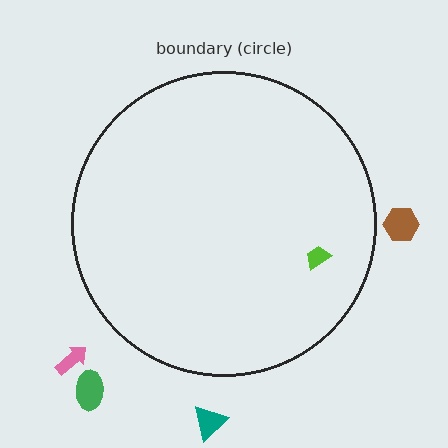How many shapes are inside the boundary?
1 inside, 4 outside.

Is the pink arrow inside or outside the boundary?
Outside.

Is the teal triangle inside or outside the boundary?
Outside.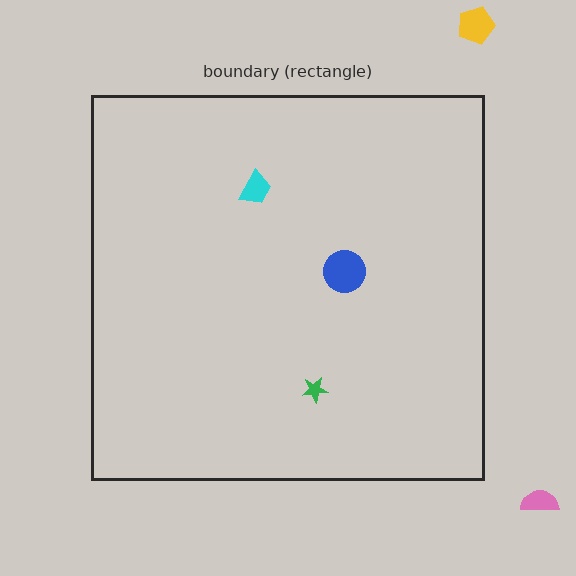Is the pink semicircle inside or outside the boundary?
Outside.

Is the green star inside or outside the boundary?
Inside.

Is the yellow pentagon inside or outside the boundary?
Outside.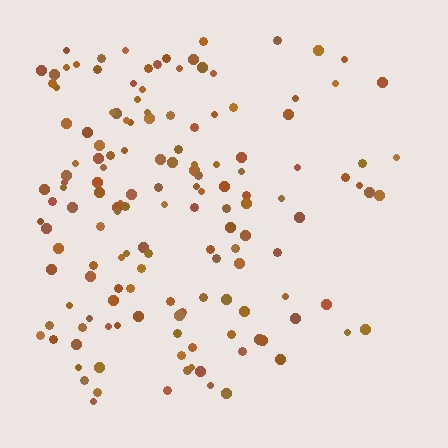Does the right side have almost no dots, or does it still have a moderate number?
Still a moderate number, just noticeably fewer than the left.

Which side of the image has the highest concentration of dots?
The left.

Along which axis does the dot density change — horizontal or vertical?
Horizontal.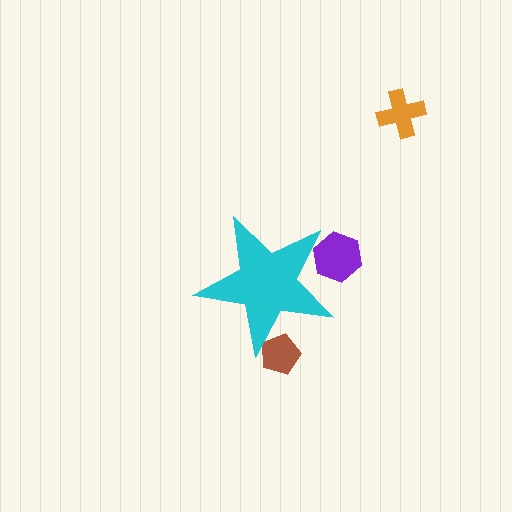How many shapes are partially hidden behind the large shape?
2 shapes are partially hidden.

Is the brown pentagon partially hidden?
Yes, the brown pentagon is partially hidden behind the cyan star.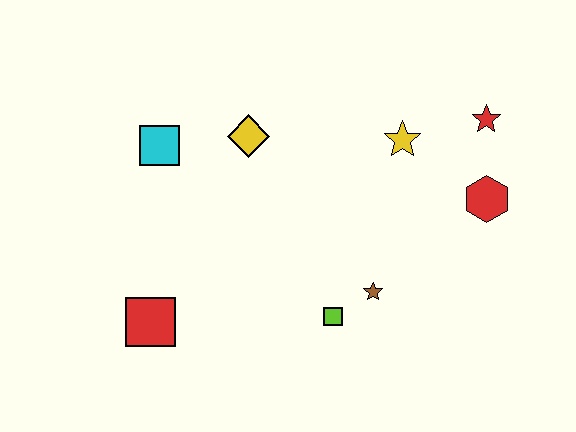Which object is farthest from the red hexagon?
The red square is farthest from the red hexagon.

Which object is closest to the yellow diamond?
The cyan square is closest to the yellow diamond.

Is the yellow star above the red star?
No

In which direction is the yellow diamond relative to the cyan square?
The yellow diamond is to the right of the cyan square.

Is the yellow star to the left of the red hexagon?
Yes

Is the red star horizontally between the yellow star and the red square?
No